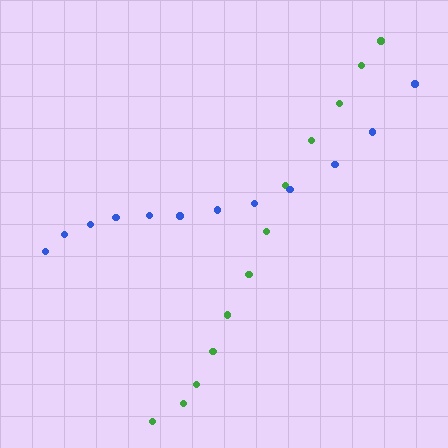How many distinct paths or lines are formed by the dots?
There are 2 distinct paths.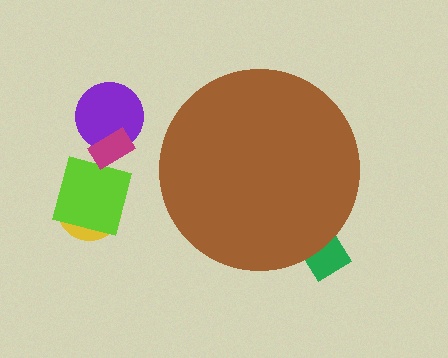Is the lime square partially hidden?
No, the lime square is fully visible.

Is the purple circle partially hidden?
No, the purple circle is fully visible.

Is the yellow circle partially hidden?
No, the yellow circle is fully visible.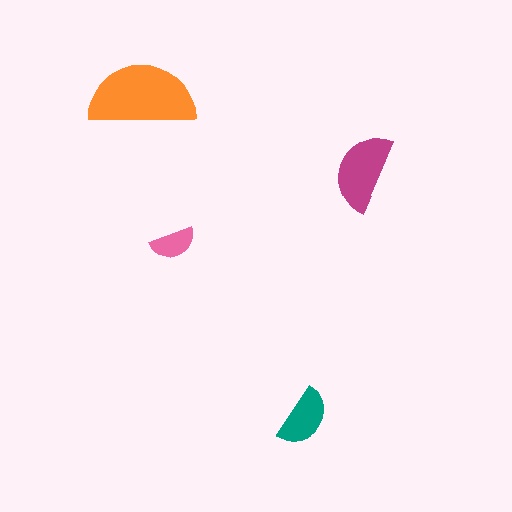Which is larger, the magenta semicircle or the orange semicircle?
The orange one.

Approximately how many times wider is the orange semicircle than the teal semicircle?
About 2 times wider.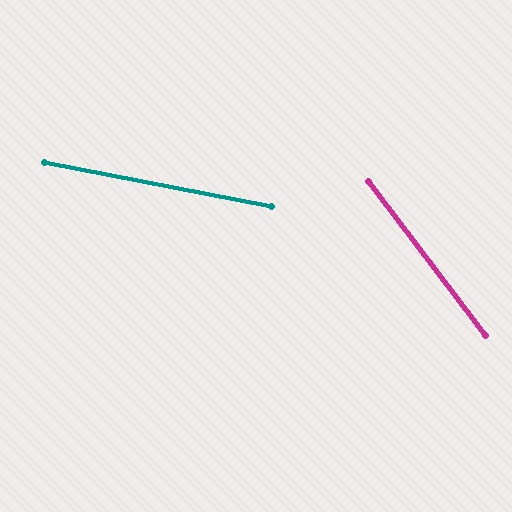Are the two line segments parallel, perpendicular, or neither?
Neither parallel nor perpendicular — they differ by about 42°.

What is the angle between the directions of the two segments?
Approximately 42 degrees.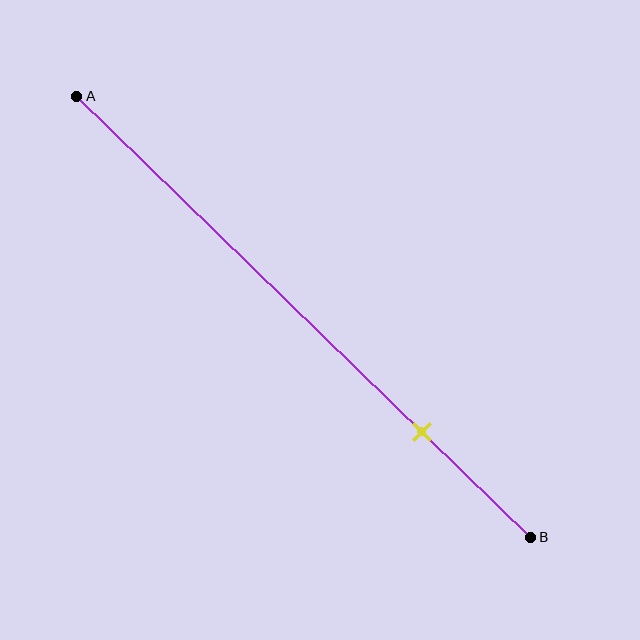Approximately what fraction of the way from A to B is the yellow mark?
The yellow mark is approximately 75% of the way from A to B.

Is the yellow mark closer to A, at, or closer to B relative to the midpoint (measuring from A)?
The yellow mark is closer to point B than the midpoint of segment AB.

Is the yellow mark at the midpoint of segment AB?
No, the mark is at about 75% from A, not at the 50% midpoint.